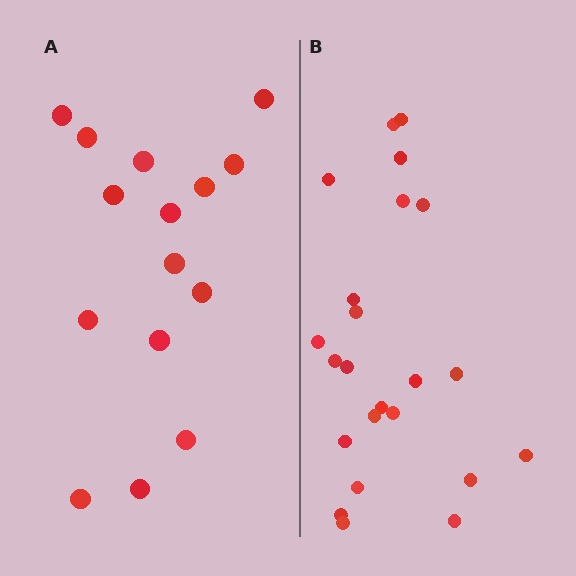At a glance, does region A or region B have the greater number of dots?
Region B (the right region) has more dots.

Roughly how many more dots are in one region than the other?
Region B has roughly 8 or so more dots than region A.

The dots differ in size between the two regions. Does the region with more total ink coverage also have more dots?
No. Region A has more total ink coverage because its dots are larger, but region B actually contains more individual dots. Total area can be misleading — the number of items is what matters here.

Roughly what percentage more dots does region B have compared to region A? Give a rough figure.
About 55% more.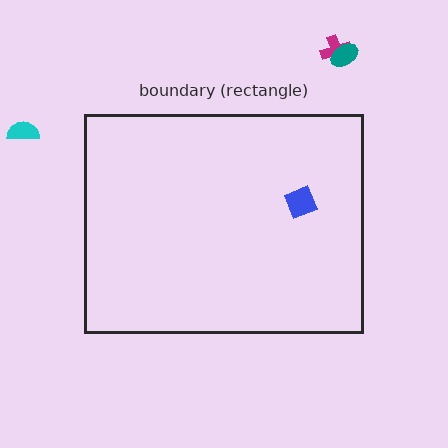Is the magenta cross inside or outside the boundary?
Outside.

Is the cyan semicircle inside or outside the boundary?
Outside.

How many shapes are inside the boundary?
1 inside, 3 outside.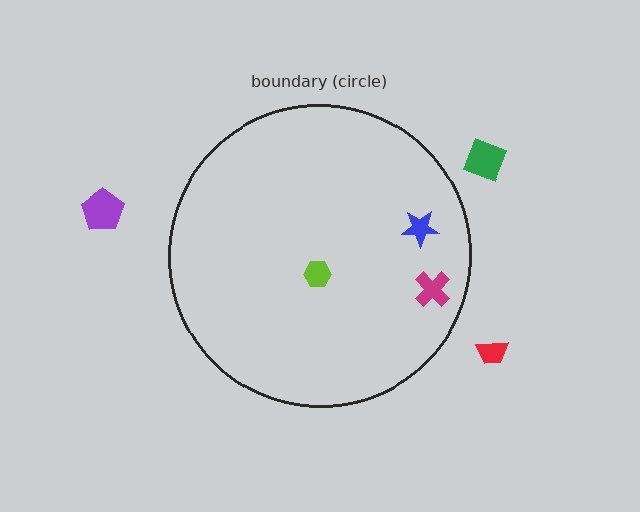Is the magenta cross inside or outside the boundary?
Inside.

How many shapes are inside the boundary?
3 inside, 3 outside.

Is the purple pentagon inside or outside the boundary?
Outside.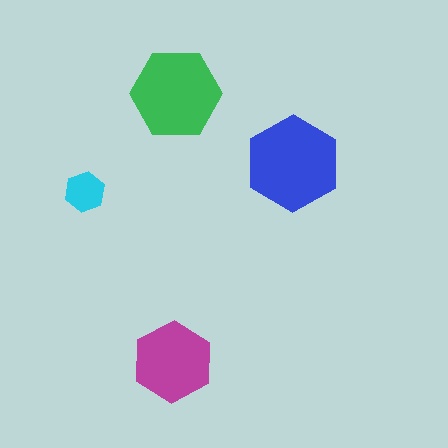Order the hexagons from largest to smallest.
the blue one, the green one, the magenta one, the cyan one.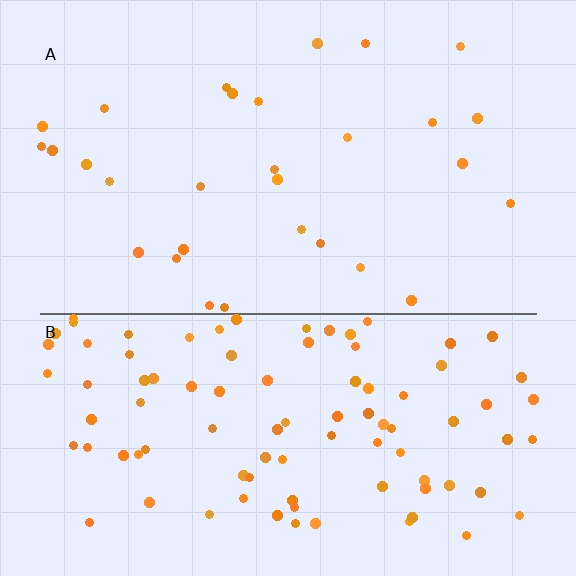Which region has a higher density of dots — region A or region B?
B (the bottom).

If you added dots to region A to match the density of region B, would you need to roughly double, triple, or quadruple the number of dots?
Approximately triple.